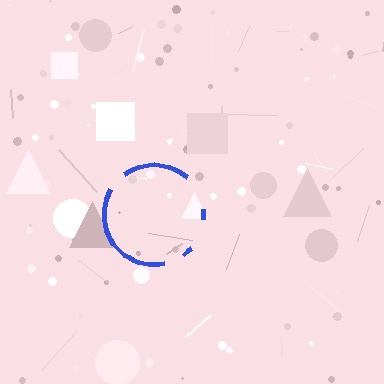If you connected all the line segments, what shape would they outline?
They would outline a circle.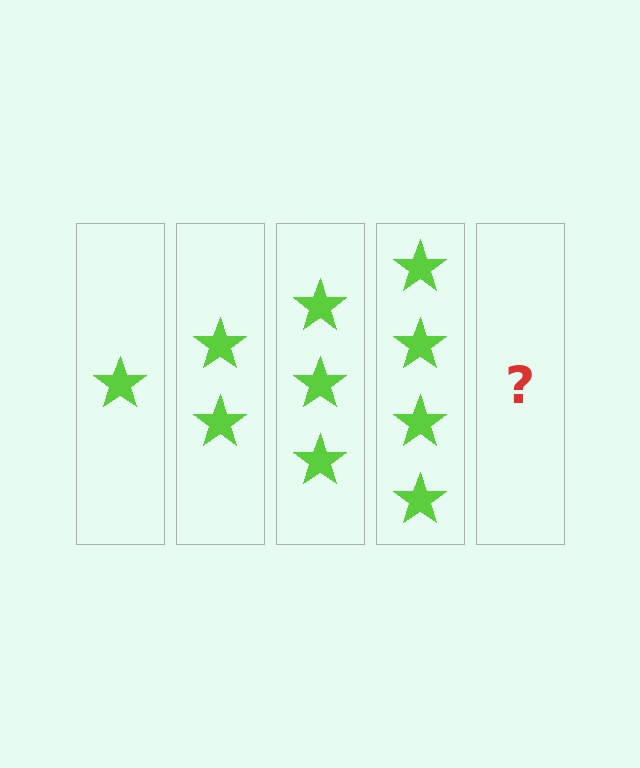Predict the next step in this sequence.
The next step is 5 stars.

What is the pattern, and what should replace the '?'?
The pattern is that each step adds one more star. The '?' should be 5 stars.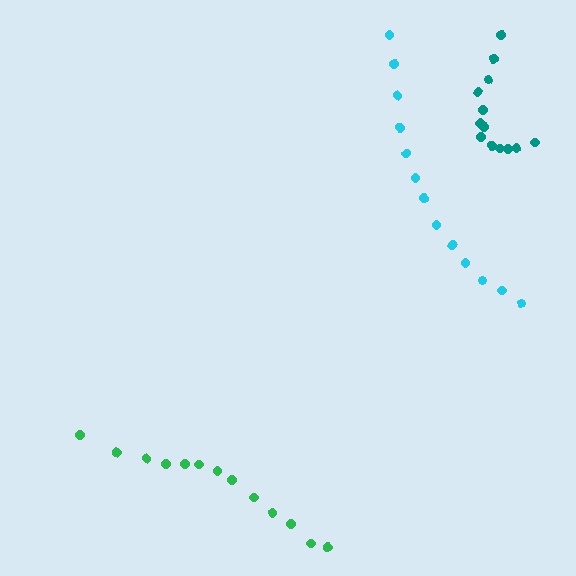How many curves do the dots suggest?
There are 3 distinct paths.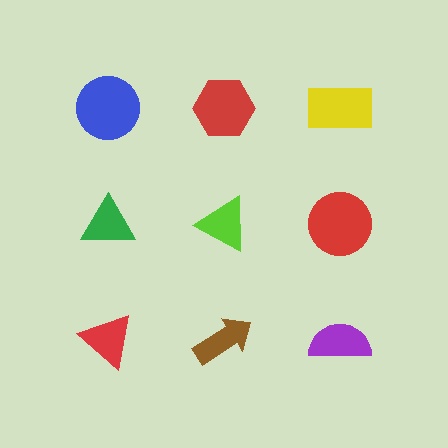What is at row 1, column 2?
A red hexagon.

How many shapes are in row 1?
3 shapes.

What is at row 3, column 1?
A red triangle.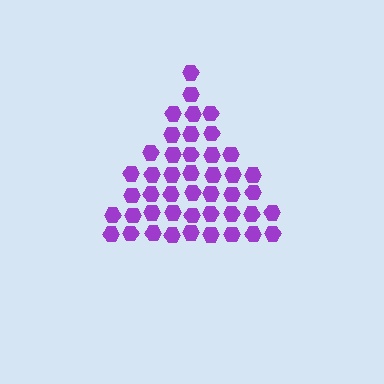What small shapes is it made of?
It is made of small hexagons.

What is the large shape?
The large shape is a triangle.